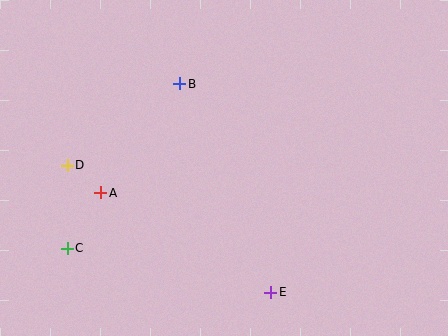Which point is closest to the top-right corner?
Point B is closest to the top-right corner.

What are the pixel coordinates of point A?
Point A is at (101, 193).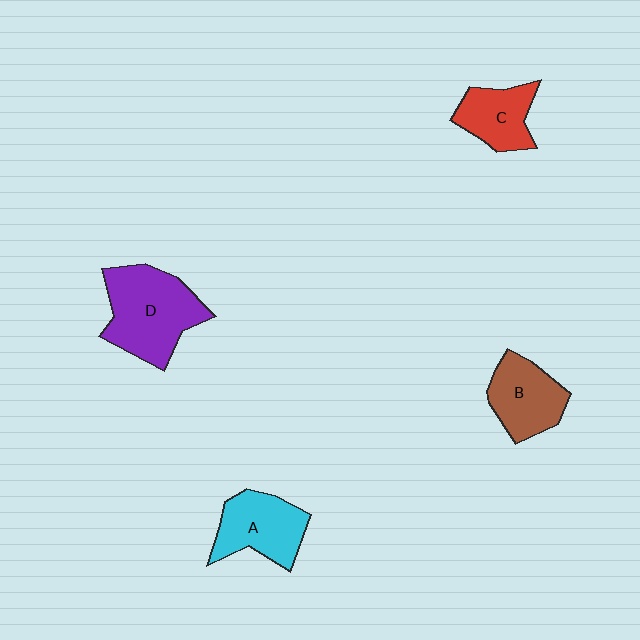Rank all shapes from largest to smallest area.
From largest to smallest: D (purple), A (cyan), B (brown), C (red).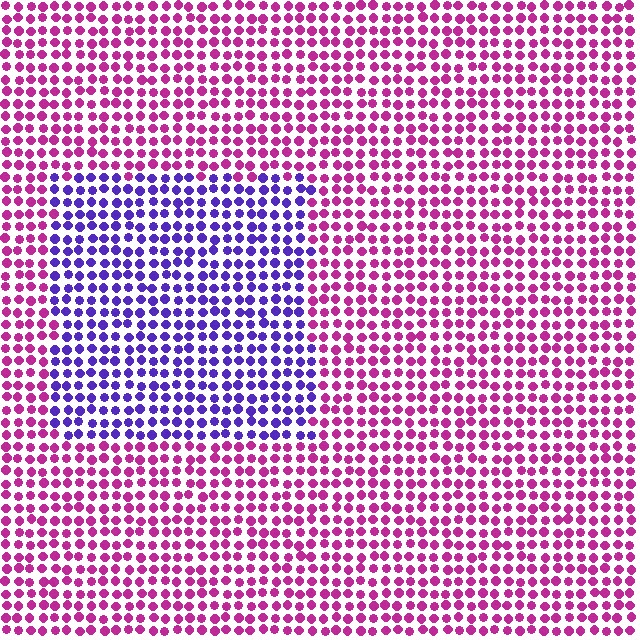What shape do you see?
I see a rectangle.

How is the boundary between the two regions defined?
The boundary is defined purely by a slight shift in hue (about 59 degrees). Spacing, size, and orientation are identical on both sides.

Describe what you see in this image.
The image is filled with small magenta elements in a uniform arrangement. A rectangle-shaped region is visible where the elements are tinted to a slightly different hue, forming a subtle color boundary.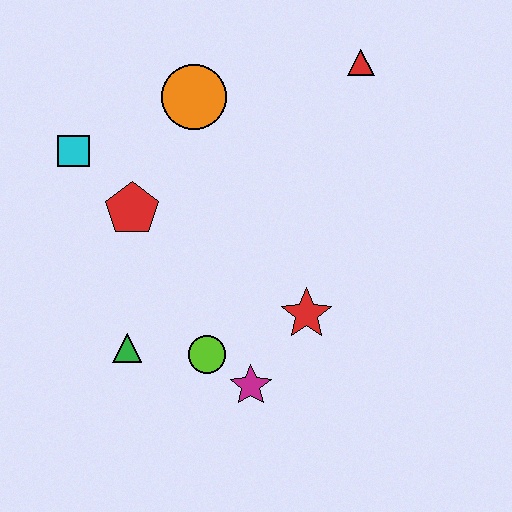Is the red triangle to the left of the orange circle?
No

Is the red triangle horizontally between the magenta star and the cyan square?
No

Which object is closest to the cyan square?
The red pentagon is closest to the cyan square.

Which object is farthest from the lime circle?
The red triangle is farthest from the lime circle.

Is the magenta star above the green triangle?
No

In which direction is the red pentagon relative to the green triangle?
The red pentagon is above the green triangle.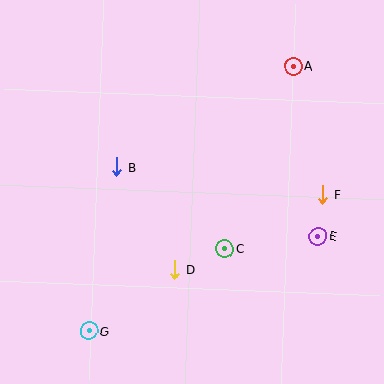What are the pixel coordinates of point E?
Point E is at (318, 236).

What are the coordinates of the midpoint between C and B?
The midpoint between C and B is at (171, 208).